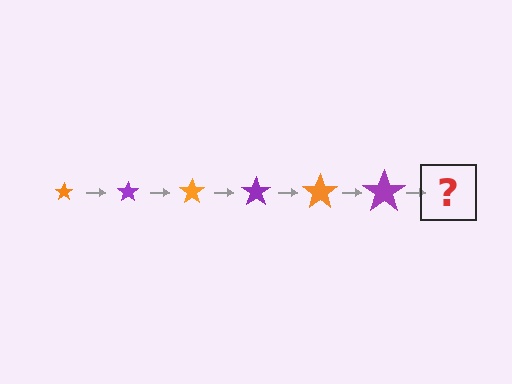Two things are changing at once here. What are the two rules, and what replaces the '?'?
The two rules are that the star grows larger each step and the color cycles through orange and purple. The '?' should be an orange star, larger than the previous one.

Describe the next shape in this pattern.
It should be an orange star, larger than the previous one.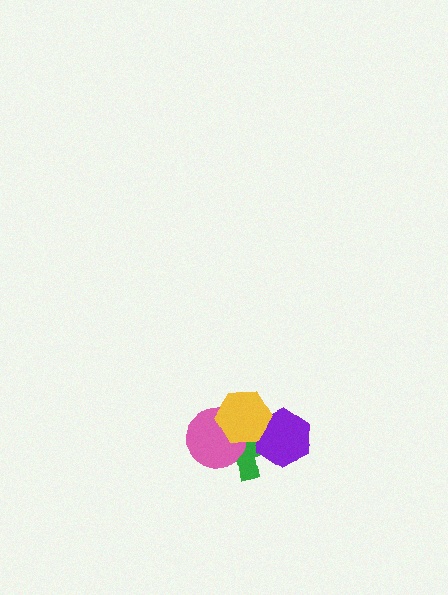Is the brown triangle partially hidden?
Yes, it is partially covered by another shape.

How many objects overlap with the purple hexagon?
3 objects overlap with the purple hexagon.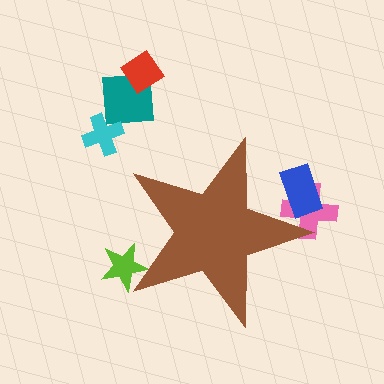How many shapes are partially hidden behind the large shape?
3 shapes are partially hidden.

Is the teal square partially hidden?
No, the teal square is fully visible.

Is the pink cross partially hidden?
Yes, the pink cross is partially hidden behind the brown star.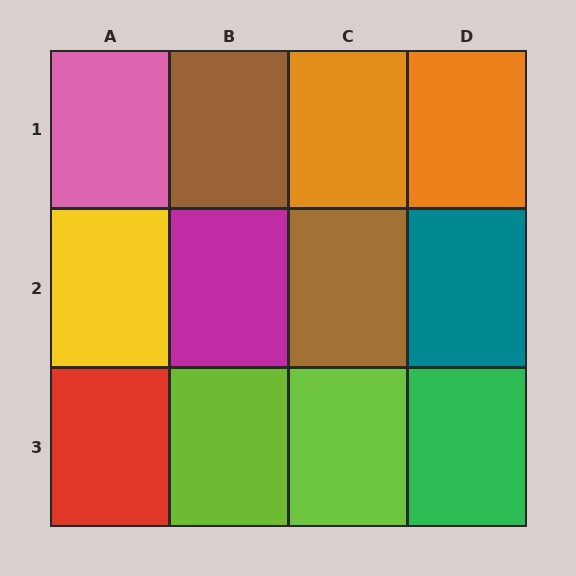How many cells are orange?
2 cells are orange.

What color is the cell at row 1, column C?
Orange.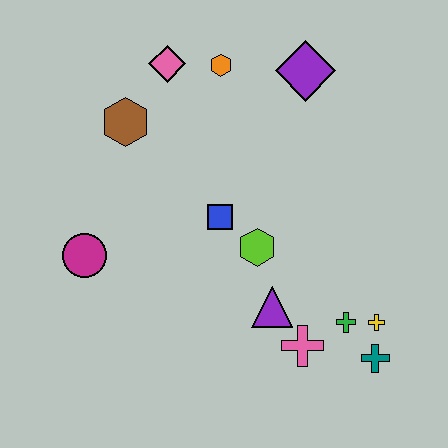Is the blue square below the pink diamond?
Yes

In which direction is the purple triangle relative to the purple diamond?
The purple triangle is below the purple diamond.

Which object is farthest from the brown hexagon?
The teal cross is farthest from the brown hexagon.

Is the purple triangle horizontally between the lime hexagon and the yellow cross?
Yes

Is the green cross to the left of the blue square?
No